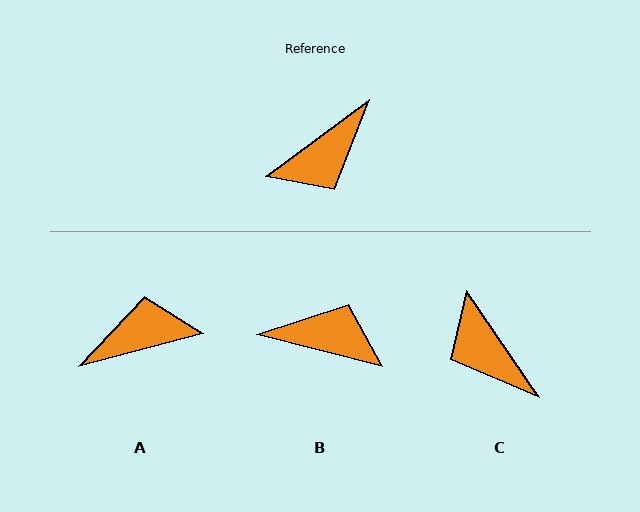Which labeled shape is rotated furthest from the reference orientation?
A, about 158 degrees away.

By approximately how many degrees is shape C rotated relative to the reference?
Approximately 93 degrees clockwise.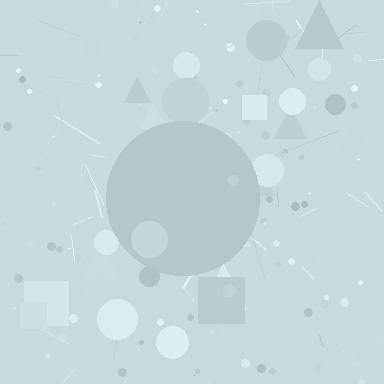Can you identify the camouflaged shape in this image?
The camouflaged shape is a circle.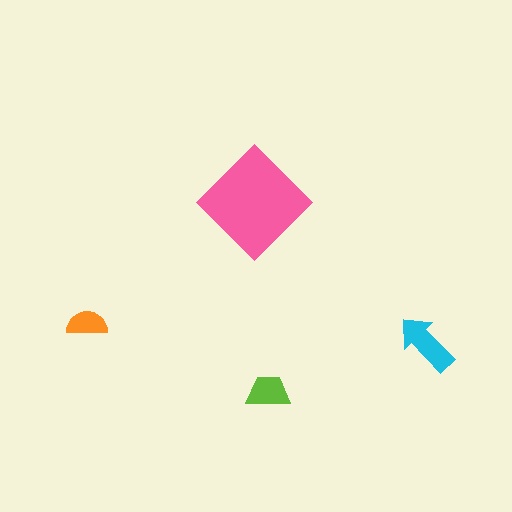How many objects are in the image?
There are 4 objects in the image.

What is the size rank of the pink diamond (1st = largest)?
1st.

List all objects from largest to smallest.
The pink diamond, the cyan arrow, the lime trapezoid, the orange semicircle.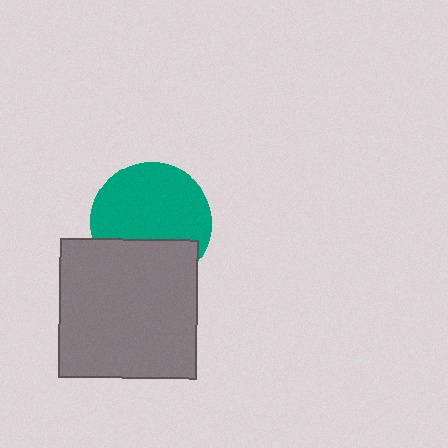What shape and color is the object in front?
The object in front is a gray square.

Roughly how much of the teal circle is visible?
Most of it is visible (roughly 67%).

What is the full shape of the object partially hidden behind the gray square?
The partially hidden object is a teal circle.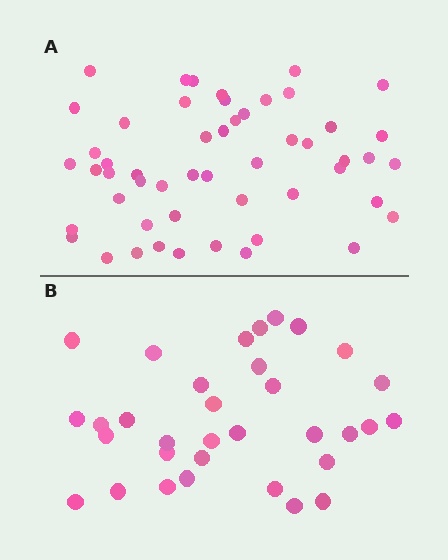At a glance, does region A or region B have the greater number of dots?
Region A (the top region) has more dots.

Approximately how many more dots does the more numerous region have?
Region A has approximately 20 more dots than region B.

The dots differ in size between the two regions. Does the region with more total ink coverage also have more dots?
No. Region B has more total ink coverage because its dots are larger, but region A actually contains more individual dots. Total area can be misleading — the number of items is what matters here.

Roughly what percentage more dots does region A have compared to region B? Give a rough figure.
About 60% more.